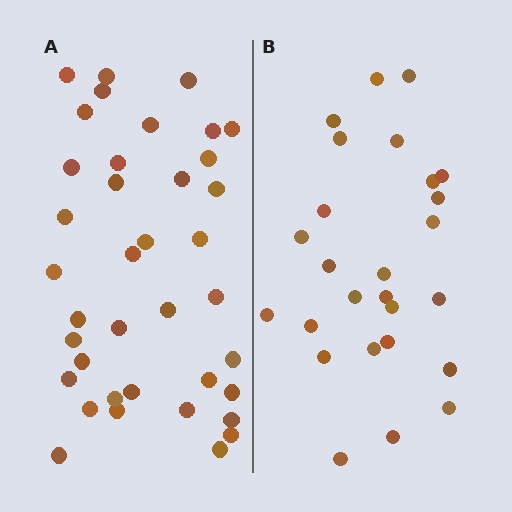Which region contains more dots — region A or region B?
Region A (the left region) has more dots.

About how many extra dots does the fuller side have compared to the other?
Region A has roughly 12 or so more dots than region B.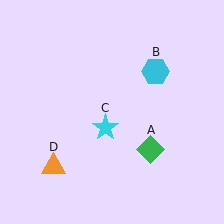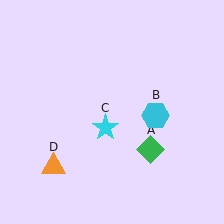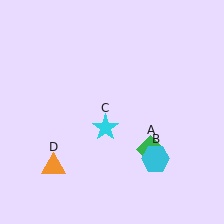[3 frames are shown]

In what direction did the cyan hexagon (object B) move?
The cyan hexagon (object B) moved down.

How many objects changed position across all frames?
1 object changed position: cyan hexagon (object B).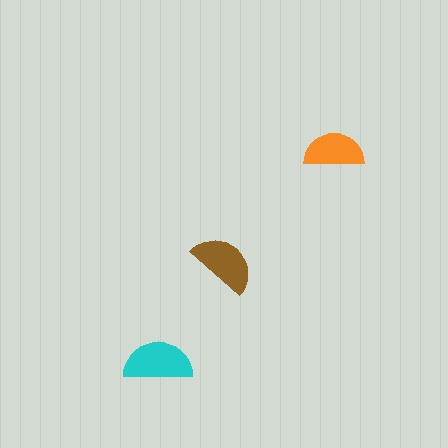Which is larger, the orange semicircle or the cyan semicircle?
The cyan one.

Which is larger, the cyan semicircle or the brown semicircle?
The cyan one.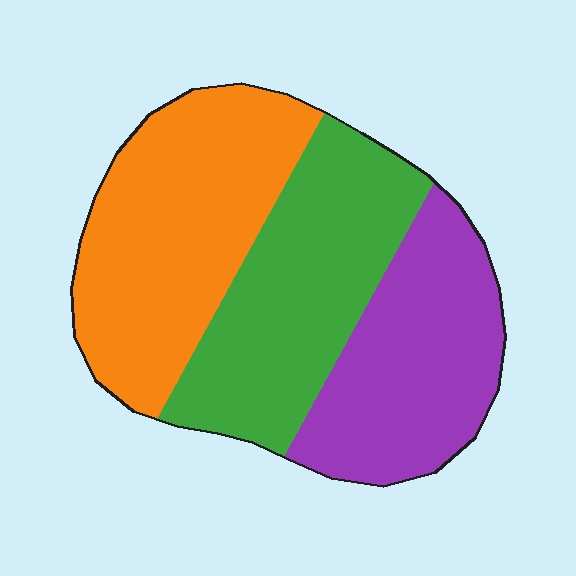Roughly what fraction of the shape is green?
Green takes up about one third (1/3) of the shape.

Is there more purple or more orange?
Orange.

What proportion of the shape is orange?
Orange takes up between a third and a half of the shape.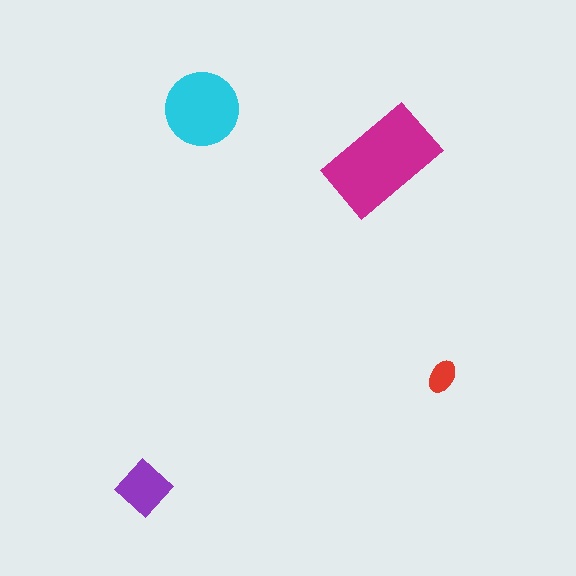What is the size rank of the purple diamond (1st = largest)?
3rd.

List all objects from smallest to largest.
The red ellipse, the purple diamond, the cyan circle, the magenta rectangle.